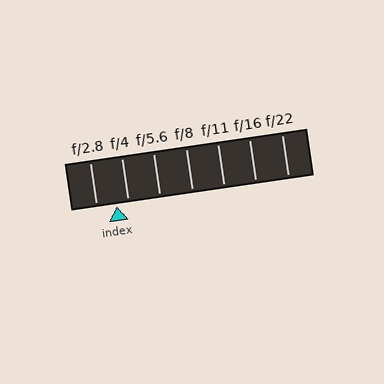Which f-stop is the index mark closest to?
The index mark is closest to f/4.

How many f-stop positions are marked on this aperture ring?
There are 7 f-stop positions marked.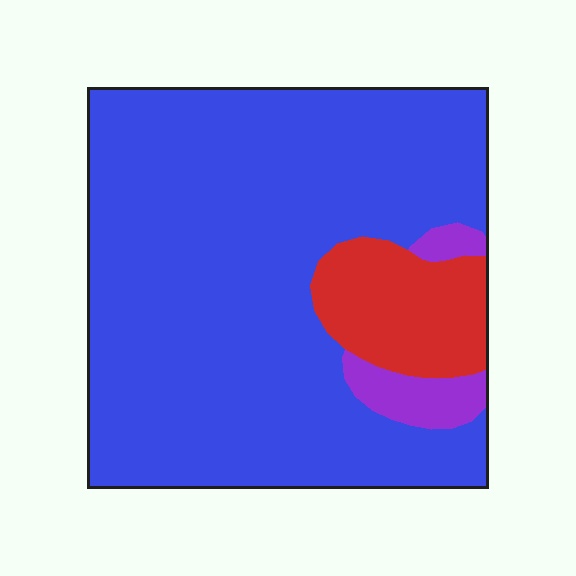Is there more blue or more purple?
Blue.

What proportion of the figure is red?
Red covers roughly 10% of the figure.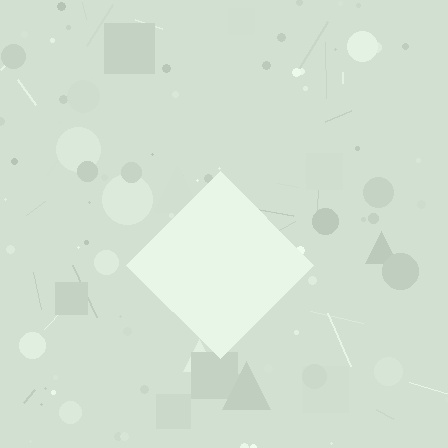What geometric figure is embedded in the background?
A diamond is embedded in the background.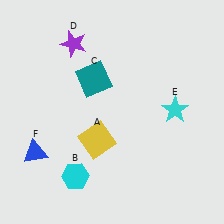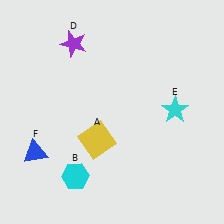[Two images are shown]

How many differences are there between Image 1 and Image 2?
There is 1 difference between the two images.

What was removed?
The teal square (C) was removed in Image 2.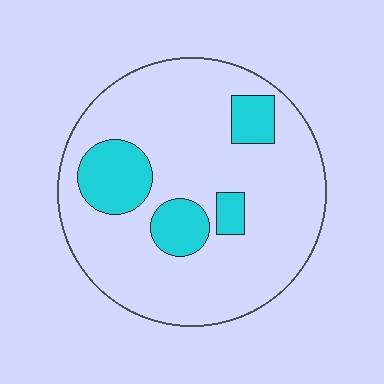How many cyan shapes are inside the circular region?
4.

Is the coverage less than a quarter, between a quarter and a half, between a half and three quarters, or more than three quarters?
Less than a quarter.